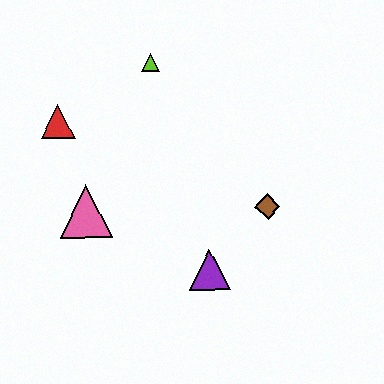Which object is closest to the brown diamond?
The purple triangle is closest to the brown diamond.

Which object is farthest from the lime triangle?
The purple triangle is farthest from the lime triangle.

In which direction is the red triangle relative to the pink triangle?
The red triangle is above the pink triangle.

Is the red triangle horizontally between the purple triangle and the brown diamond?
No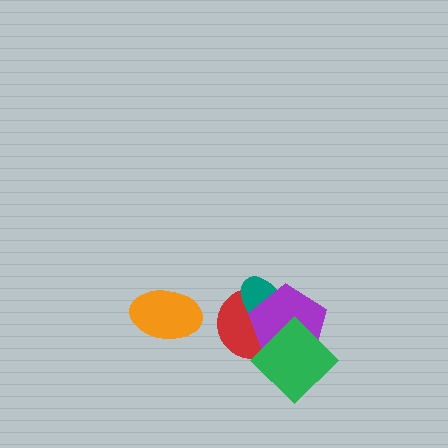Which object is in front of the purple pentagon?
The green diamond is in front of the purple pentagon.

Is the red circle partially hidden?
Yes, it is partially covered by another shape.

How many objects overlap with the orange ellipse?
0 objects overlap with the orange ellipse.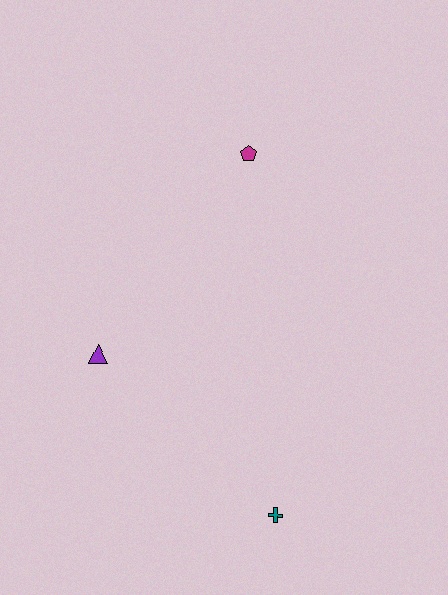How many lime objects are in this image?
There are no lime objects.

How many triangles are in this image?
There is 1 triangle.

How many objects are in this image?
There are 3 objects.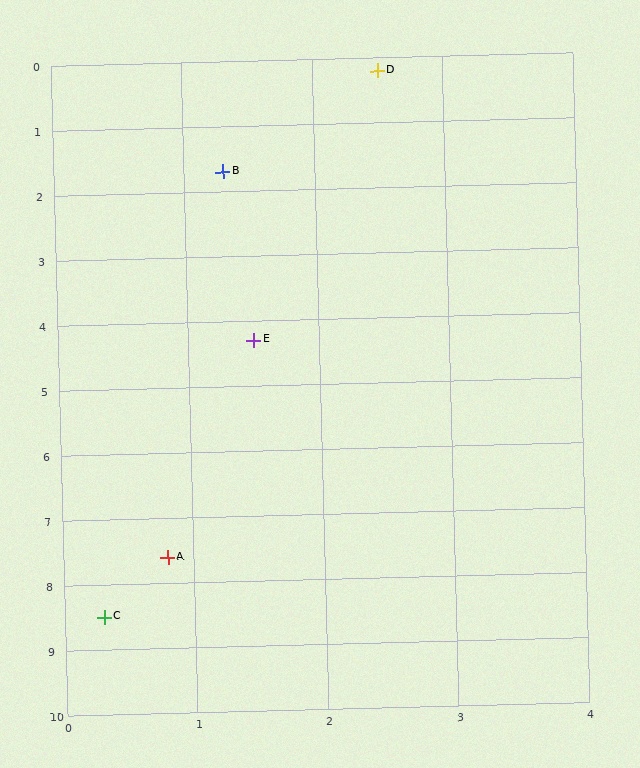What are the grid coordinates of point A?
Point A is at approximately (0.8, 7.6).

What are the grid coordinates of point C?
Point C is at approximately (0.3, 8.5).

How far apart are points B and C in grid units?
Points B and C are about 6.9 grid units apart.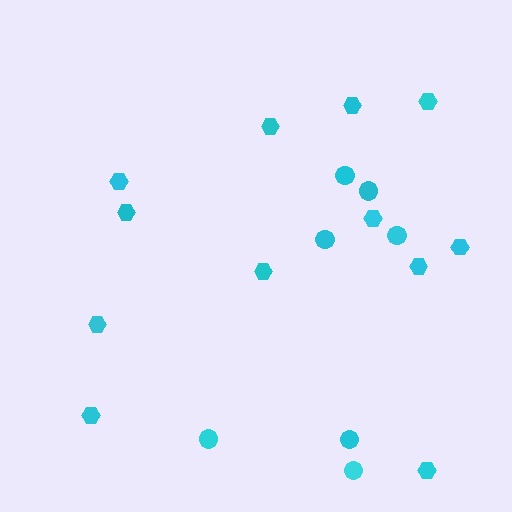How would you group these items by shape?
There are 2 groups: one group of hexagons (12) and one group of circles (7).